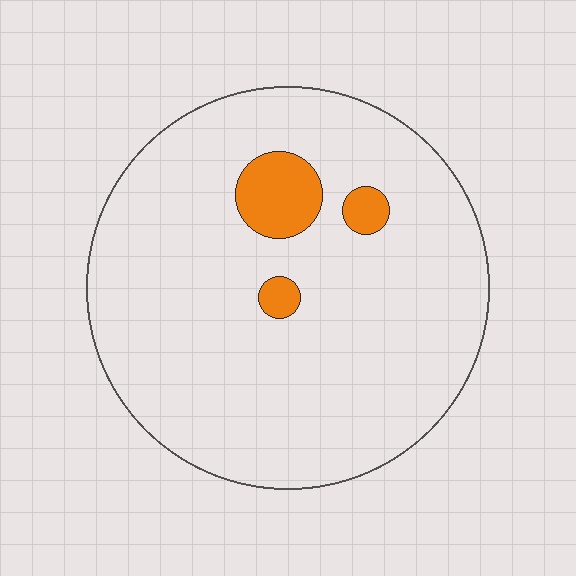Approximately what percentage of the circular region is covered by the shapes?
Approximately 5%.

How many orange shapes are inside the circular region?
3.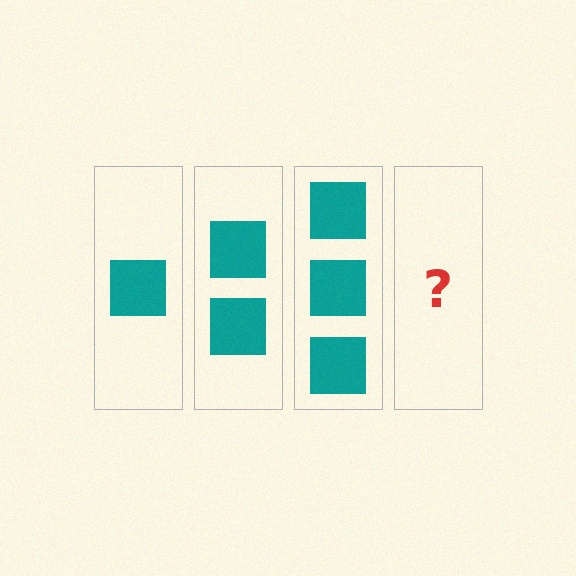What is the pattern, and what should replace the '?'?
The pattern is that each step adds one more square. The '?' should be 4 squares.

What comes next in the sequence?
The next element should be 4 squares.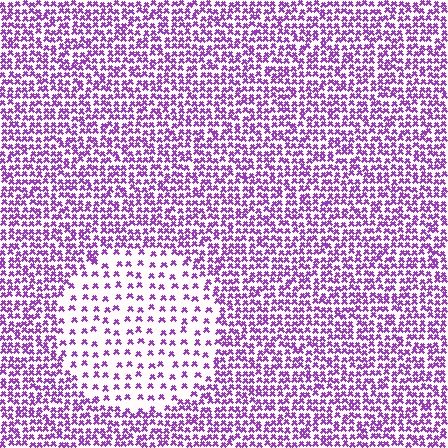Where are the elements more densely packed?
The elements are more densely packed outside the circle boundary.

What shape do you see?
I see a circle.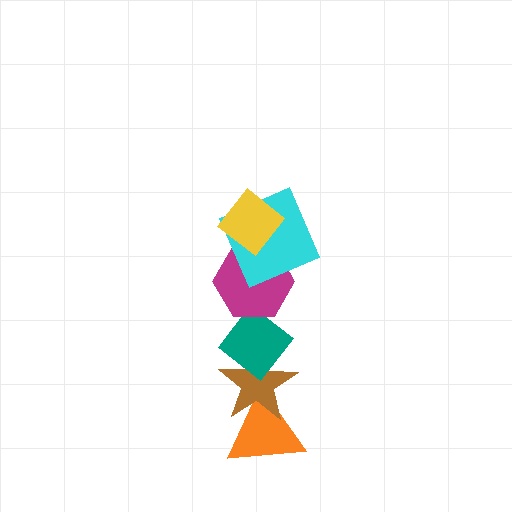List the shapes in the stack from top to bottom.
From top to bottom: the yellow diamond, the cyan square, the magenta hexagon, the teal diamond, the brown star, the orange triangle.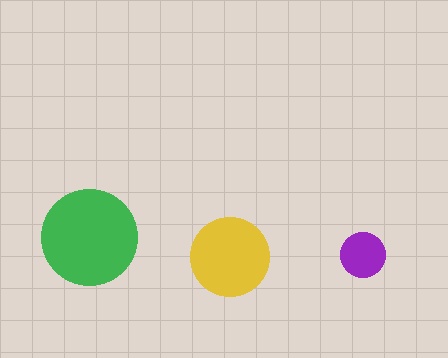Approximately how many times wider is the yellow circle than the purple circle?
About 2 times wider.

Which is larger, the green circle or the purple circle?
The green one.